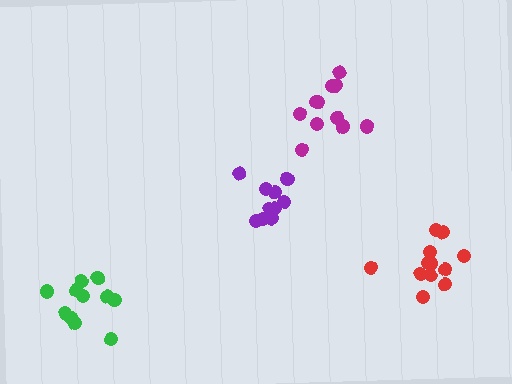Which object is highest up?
The magenta cluster is topmost.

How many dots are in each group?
Group 1: 11 dots, Group 2: 10 dots, Group 3: 12 dots, Group 4: 11 dots (44 total).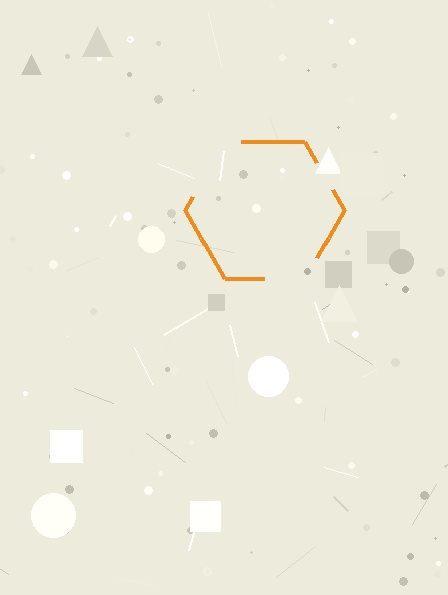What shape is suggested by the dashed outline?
The dashed outline suggests a hexagon.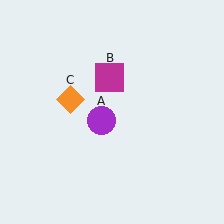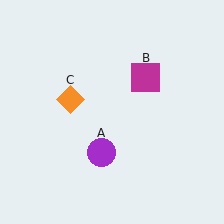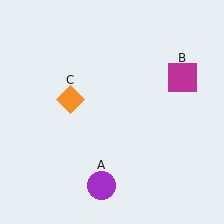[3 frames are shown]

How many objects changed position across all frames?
2 objects changed position: purple circle (object A), magenta square (object B).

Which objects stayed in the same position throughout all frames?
Orange diamond (object C) remained stationary.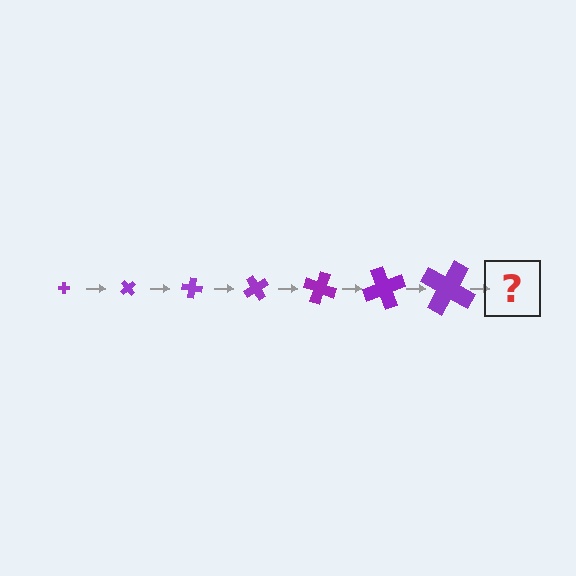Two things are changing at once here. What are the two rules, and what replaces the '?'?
The two rules are that the cross grows larger each step and it rotates 50 degrees each step. The '?' should be a cross, larger than the previous one and rotated 350 degrees from the start.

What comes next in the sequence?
The next element should be a cross, larger than the previous one and rotated 350 degrees from the start.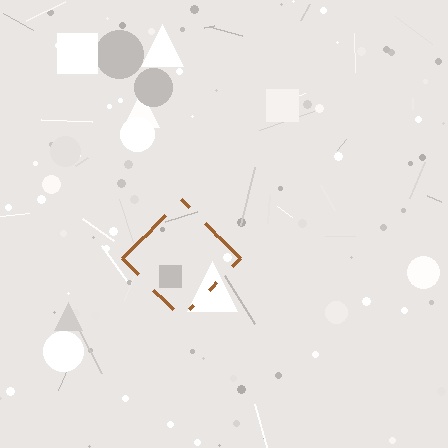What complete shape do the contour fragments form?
The contour fragments form a diamond.